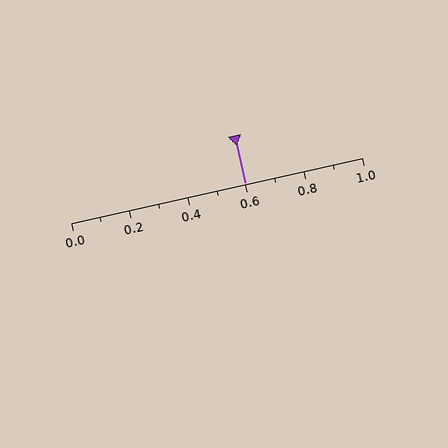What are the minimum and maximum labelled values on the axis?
The axis runs from 0.0 to 1.0.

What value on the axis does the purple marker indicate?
The marker indicates approximately 0.6.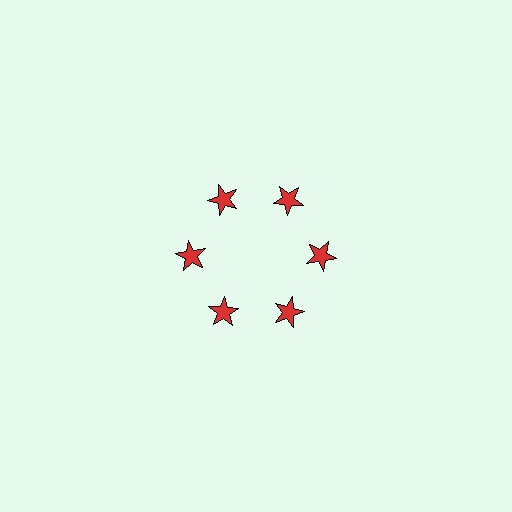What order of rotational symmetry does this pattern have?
This pattern has 6-fold rotational symmetry.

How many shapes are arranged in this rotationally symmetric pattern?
There are 6 shapes, arranged in 6 groups of 1.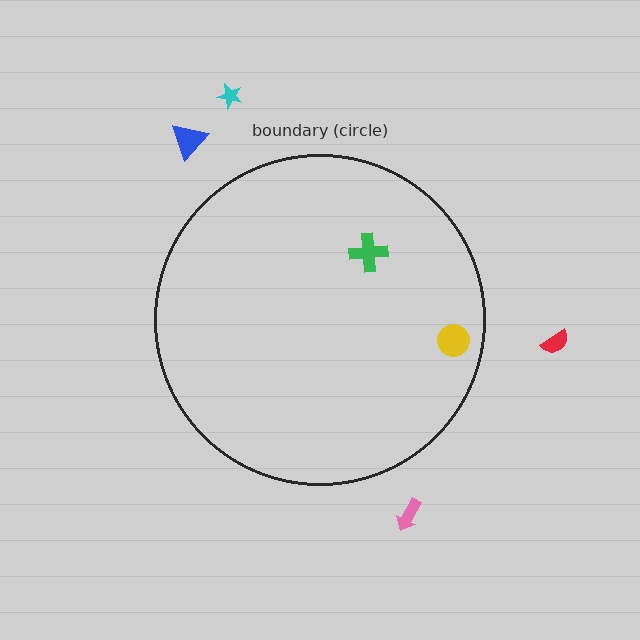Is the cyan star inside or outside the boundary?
Outside.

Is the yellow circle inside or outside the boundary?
Inside.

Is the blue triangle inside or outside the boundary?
Outside.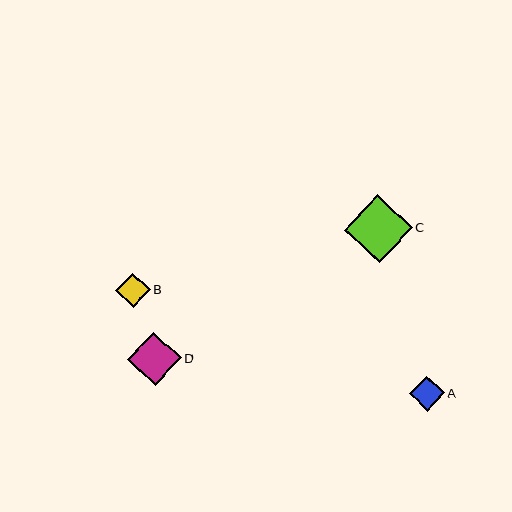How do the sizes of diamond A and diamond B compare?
Diamond A and diamond B are approximately the same size.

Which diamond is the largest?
Diamond C is the largest with a size of approximately 67 pixels.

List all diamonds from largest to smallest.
From largest to smallest: C, D, A, B.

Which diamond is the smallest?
Diamond B is the smallest with a size of approximately 34 pixels.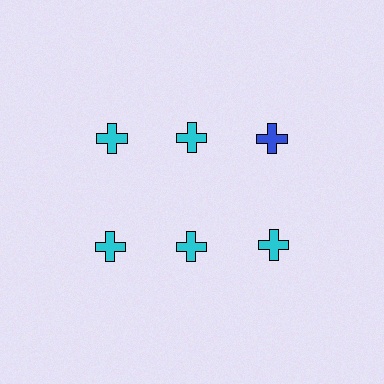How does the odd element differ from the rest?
It has a different color: blue instead of cyan.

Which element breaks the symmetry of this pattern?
The blue cross in the top row, center column breaks the symmetry. All other shapes are cyan crosses.